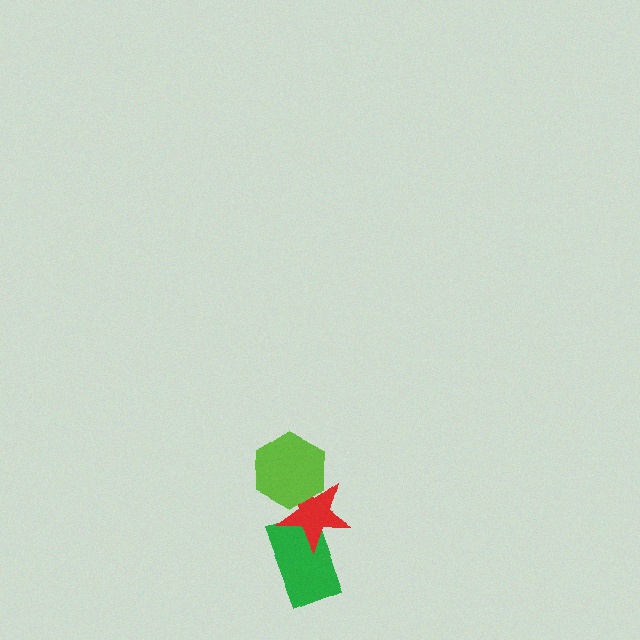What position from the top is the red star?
The red star is 2nd from the top.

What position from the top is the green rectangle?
The green rectangle is 3rd from the top.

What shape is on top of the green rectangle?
The red star is on top of the green rectangle.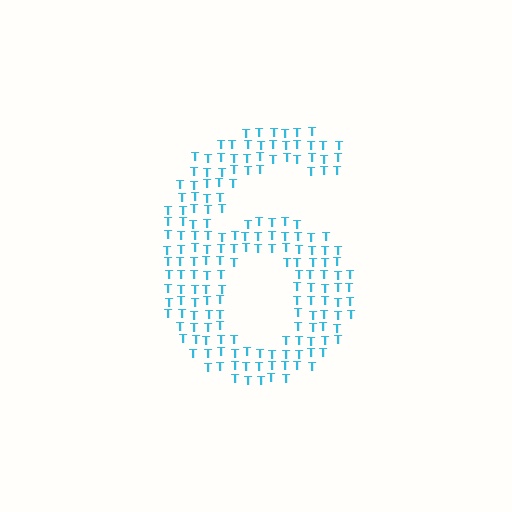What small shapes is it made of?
It is made of small letter T's.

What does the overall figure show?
The overall figure shows the digit 6.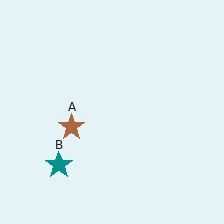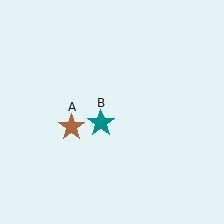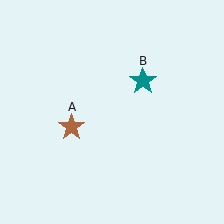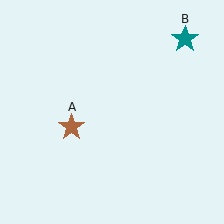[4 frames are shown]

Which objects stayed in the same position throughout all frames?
Brown star (object A) remained stationary.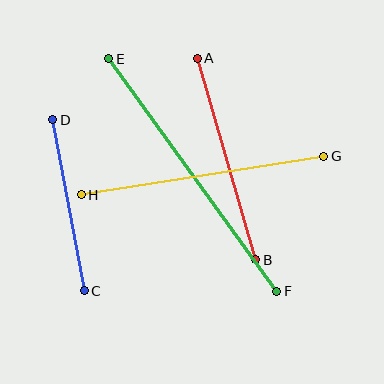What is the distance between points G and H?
The distance is approximately 246 pixels.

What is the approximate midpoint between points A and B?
The midpoint is at approximately (227, 159) pixels.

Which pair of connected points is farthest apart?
Points E and F are farthest apart.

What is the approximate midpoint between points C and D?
The midpoint is at approximately (68, 205) pixels.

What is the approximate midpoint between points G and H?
The midpoint is at approximately (203, 175) pixels.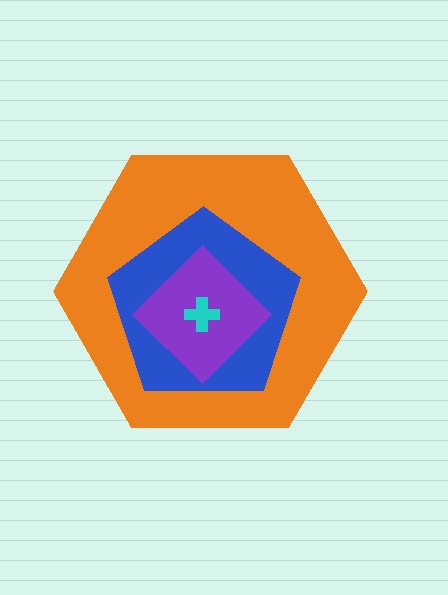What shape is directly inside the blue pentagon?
The purple diamond.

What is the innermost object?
The cyan cross.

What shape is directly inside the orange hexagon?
The blue pentagon.